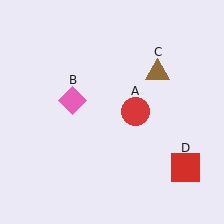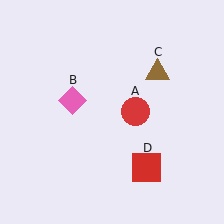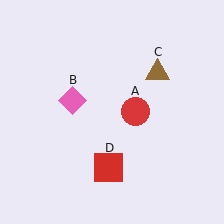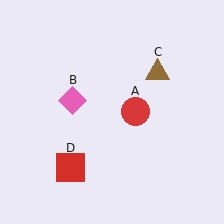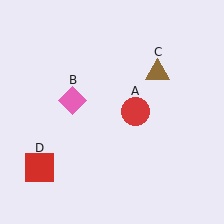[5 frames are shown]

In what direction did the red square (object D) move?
The red square (object D) moved left.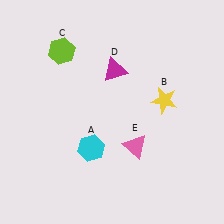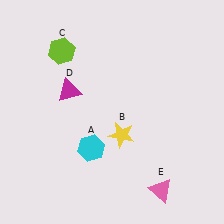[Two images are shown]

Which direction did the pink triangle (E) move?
The pink triangle (E) moved down.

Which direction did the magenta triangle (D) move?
The magenta triangle (D) moved left.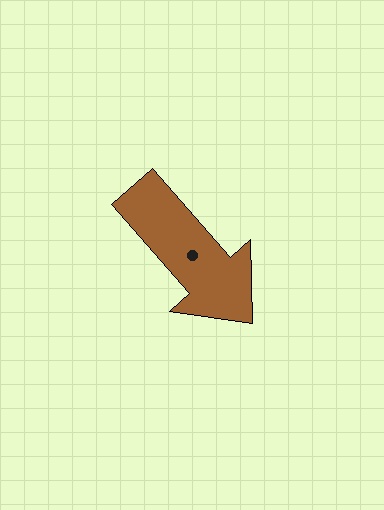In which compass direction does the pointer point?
Southeast.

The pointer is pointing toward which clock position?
Roughly 5 o'clock.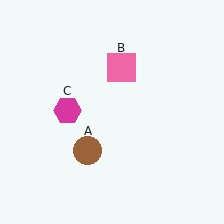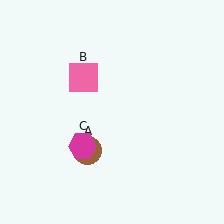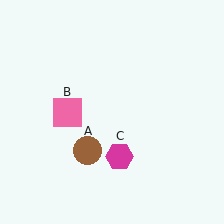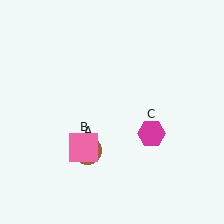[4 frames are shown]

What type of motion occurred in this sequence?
The pink square (object B), magenta hexagon (object C) rotated counterclockwise around the center of the scene.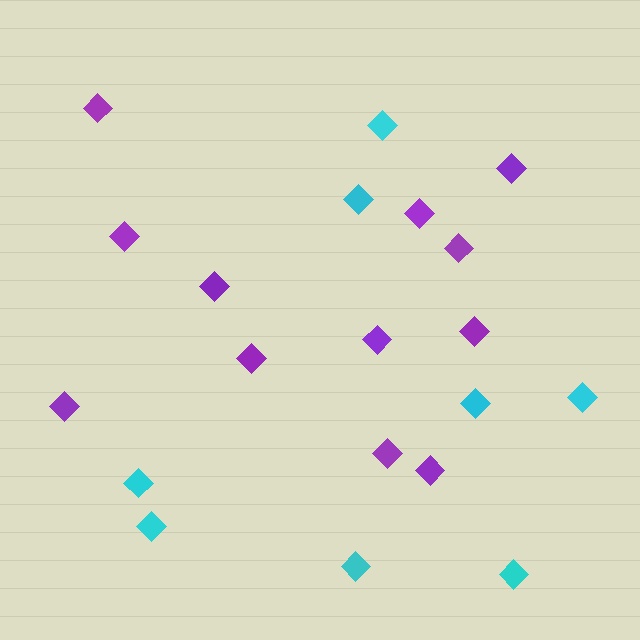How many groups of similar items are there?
There are 2 groups: one group of purple diamonds (12) and one group of cyan diamonds (8).